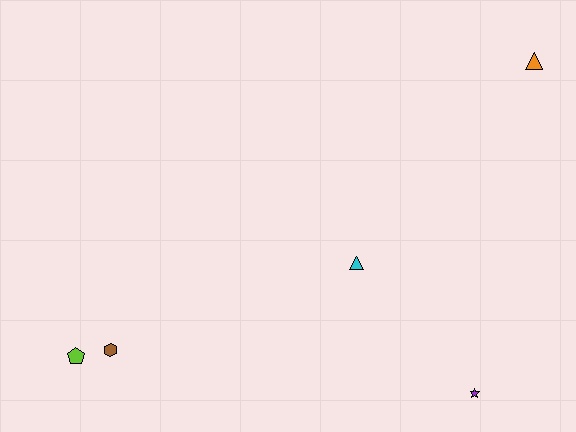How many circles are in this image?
There are no circles.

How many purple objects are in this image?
There is 1 purple object.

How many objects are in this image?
There are 5 objects.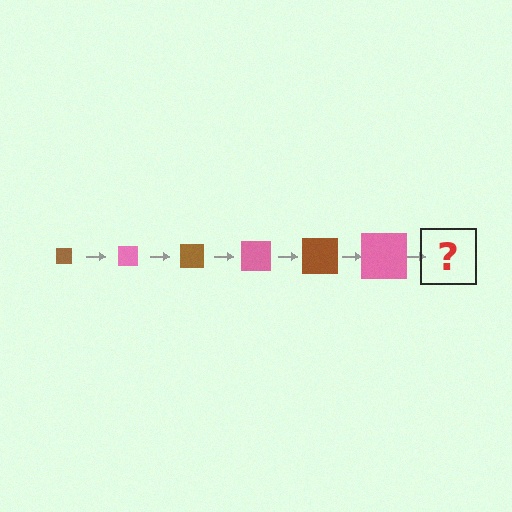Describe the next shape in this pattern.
It should be a brown square, larger than the previous one.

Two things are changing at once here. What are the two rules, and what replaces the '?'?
The two rules are that the square grows larger each step and the color cycles through brown and pink. The '?' should be a brown square, larger than the previous one.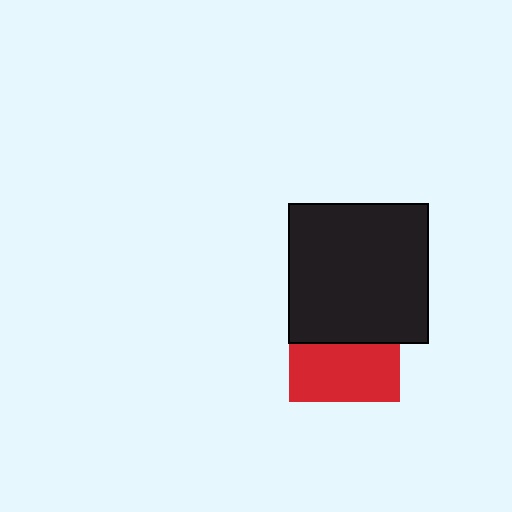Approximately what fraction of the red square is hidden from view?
Roughly 48% of the red square is hidden behind the black square.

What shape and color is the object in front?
The object in front is a black square.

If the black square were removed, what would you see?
You would see the complete red square.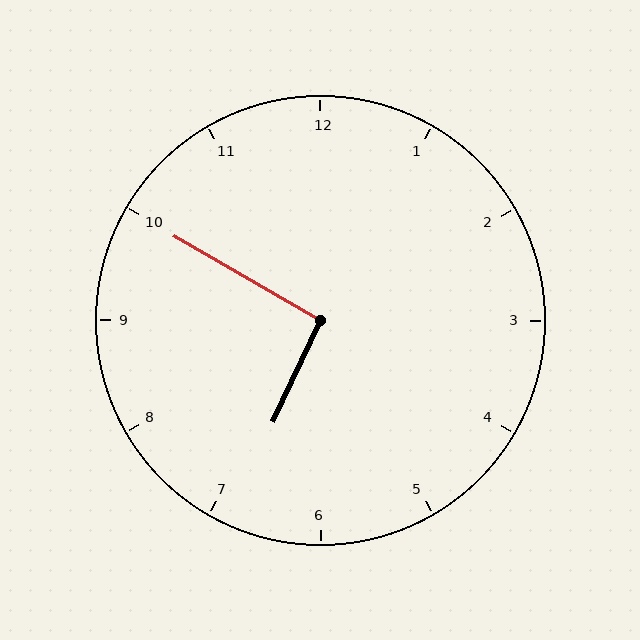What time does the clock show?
6:50.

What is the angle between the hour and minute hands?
Approximately 95 degrees.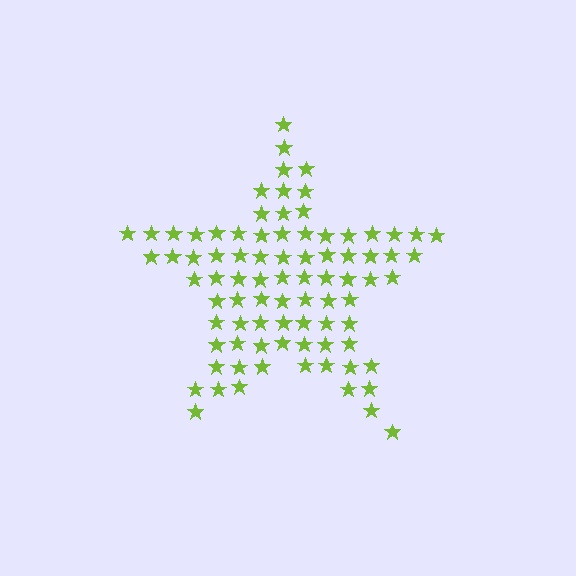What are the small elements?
The small elements are stars.